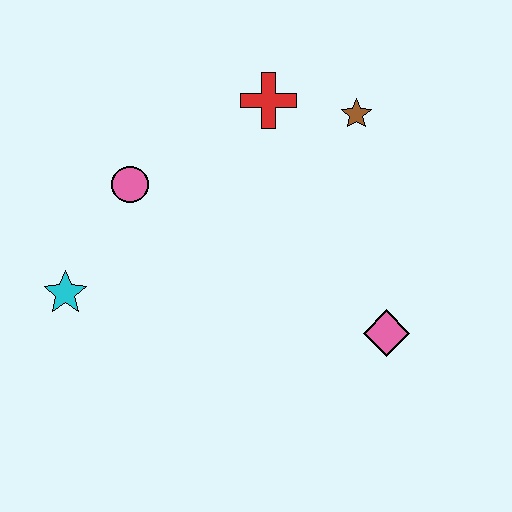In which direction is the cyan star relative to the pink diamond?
The cyan star is to the left of the pink diamond.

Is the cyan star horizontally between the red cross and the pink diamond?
No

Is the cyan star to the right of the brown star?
No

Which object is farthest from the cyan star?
The brown star is farthest from the cyan star.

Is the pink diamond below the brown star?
Yes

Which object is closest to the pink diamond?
The brown star is closest to the pink diamond.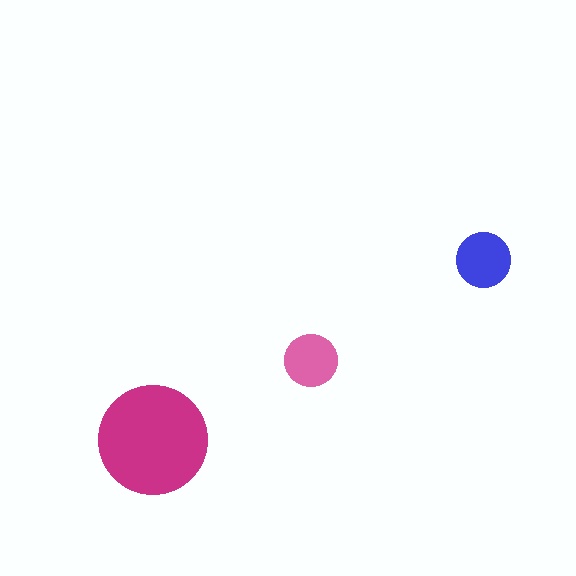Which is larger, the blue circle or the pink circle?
The blue one.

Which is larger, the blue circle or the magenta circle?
The magenta one.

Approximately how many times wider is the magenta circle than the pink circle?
About 2 times wider.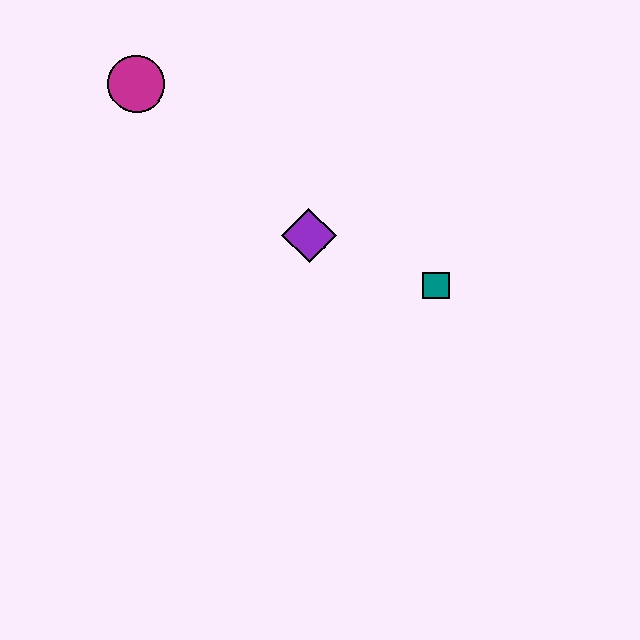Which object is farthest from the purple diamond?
The magenta circle is farthest from the purple diamond.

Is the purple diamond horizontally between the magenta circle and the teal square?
Yes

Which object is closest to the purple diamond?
The teal square is closest to the purple diamond.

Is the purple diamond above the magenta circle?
No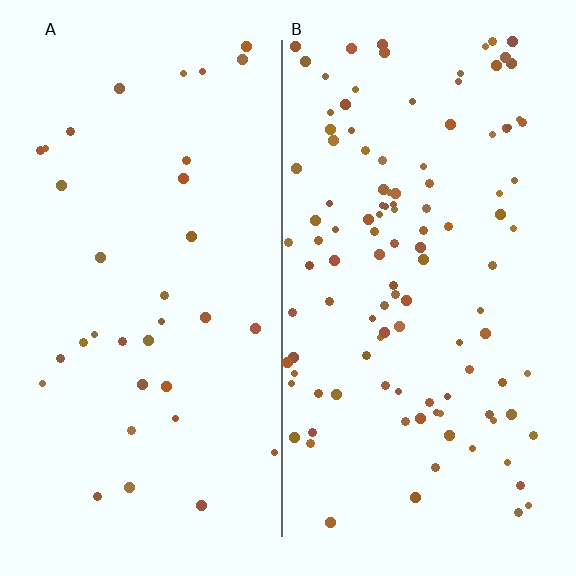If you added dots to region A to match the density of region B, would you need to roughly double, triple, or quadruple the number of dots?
Approximately triple.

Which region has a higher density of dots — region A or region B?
B (the right).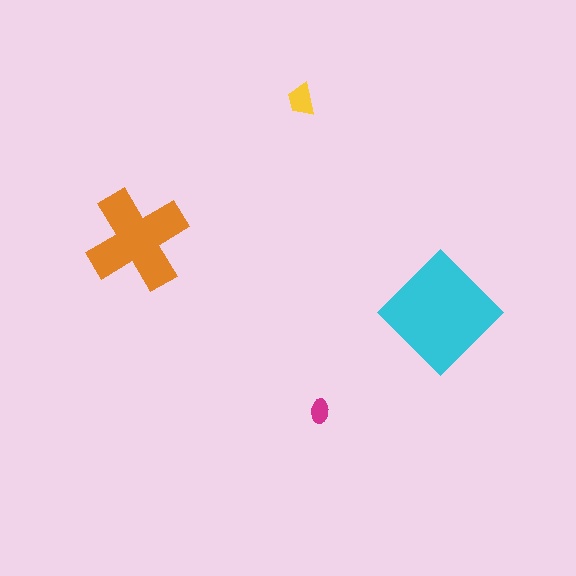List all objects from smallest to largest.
The magenta ellipse, the yellow trapezoid, the orange cross, the cyan diamond.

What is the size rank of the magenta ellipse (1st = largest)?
4th.